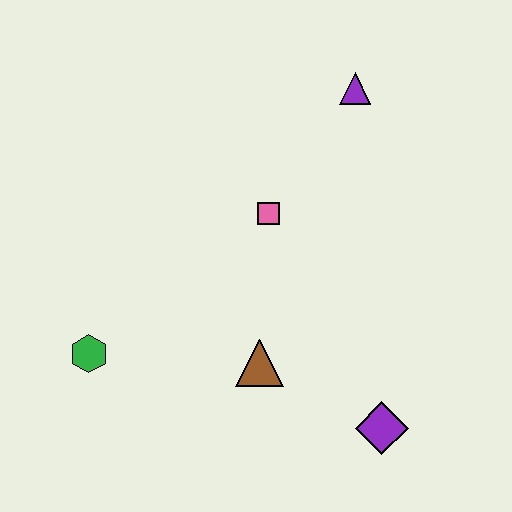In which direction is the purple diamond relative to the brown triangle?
The purple diamond is to the right of the brown triangle.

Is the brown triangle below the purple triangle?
Yes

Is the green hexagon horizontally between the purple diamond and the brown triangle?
No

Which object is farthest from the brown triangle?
The purple triangle is farthest from the brown triangle.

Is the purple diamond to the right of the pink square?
Yes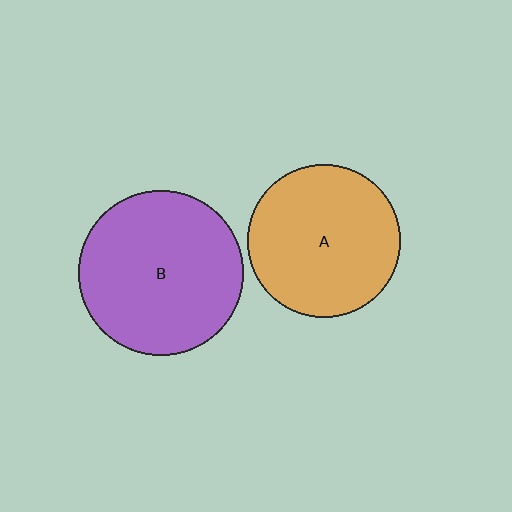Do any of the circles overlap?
No, none of the circles overlap.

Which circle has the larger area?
Circle B (purple).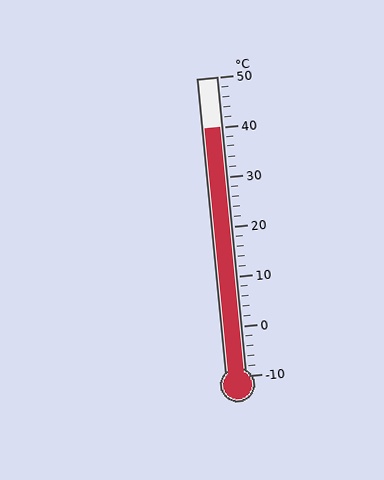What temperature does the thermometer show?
The thermometer shows approximately 40°C.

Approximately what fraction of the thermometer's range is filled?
The thermometer is filled to approximately 85% of its range.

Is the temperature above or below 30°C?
The temperature is above 30°C.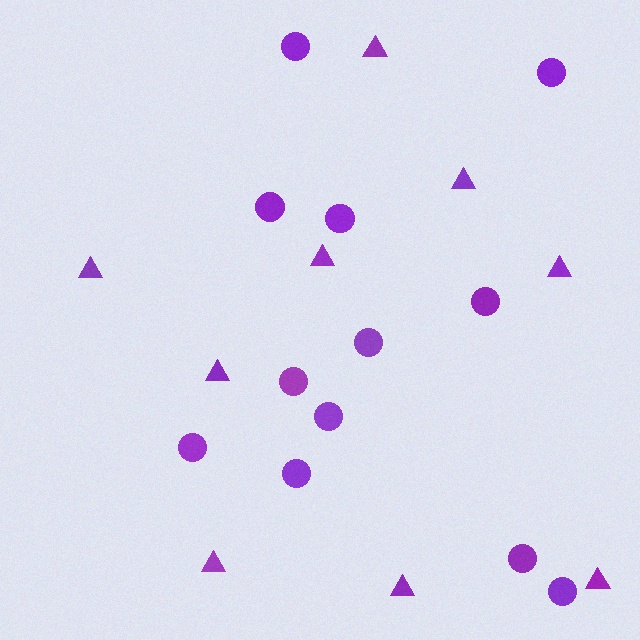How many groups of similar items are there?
There are 2 groups: one group of triangles (9) and one group of circles (12).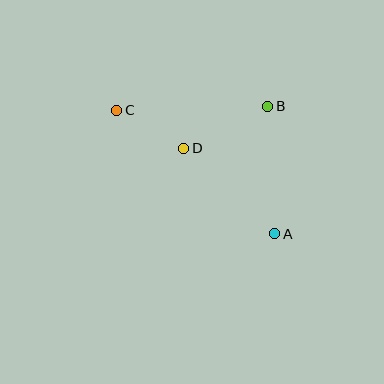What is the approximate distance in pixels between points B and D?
The distance between B and D is approximately 94 pixels.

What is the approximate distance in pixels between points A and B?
The distance between A and B is approximately 128 pixels.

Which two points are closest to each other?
Points C and D are closest to each other.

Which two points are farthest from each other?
Points A and C are farthest from each other.